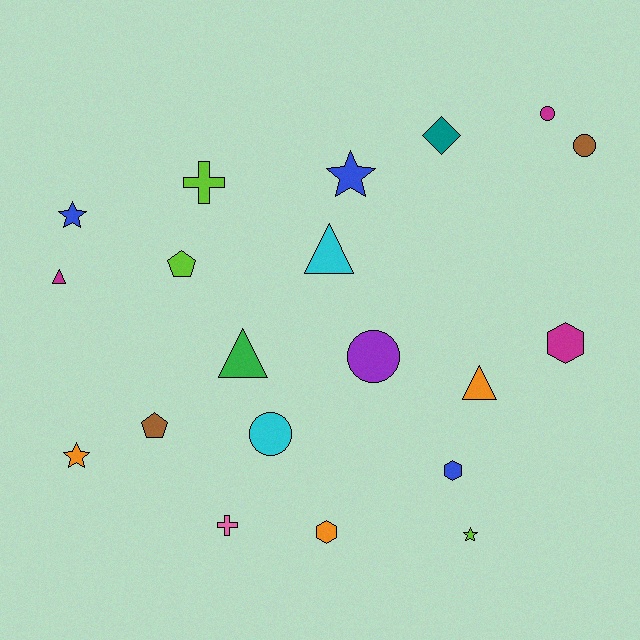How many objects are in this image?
There are 20 objects.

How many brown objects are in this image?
There are 2 brown objects.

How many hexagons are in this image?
There are 3 hexagons.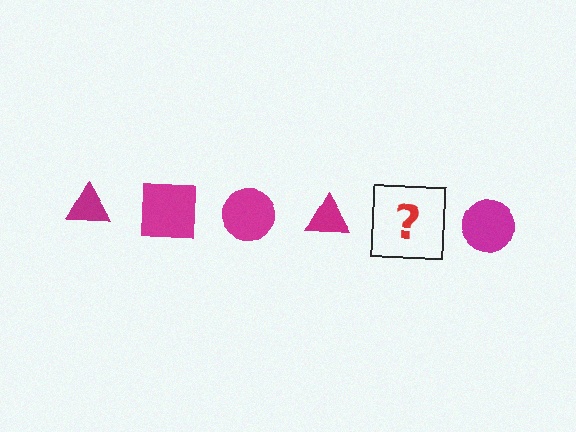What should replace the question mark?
The question mark should be replaced with a magenta square.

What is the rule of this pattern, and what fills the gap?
The rule is that the pattern cycles through triangle, square, circle shapes in magenta. The gap should be filled with a magenta square.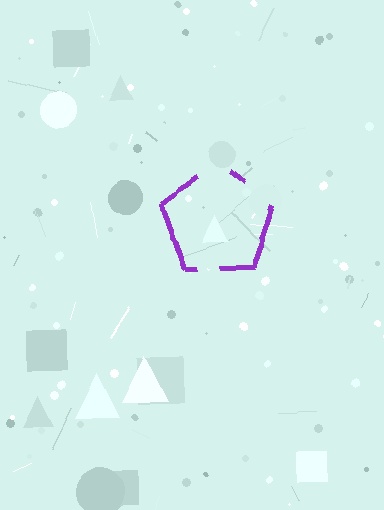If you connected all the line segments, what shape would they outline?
They would outline a pentagon.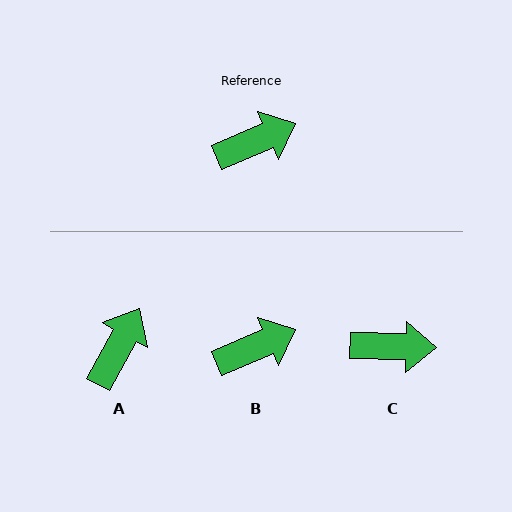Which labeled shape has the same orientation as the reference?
B.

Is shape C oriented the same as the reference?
No, it is off by about 25 degrees.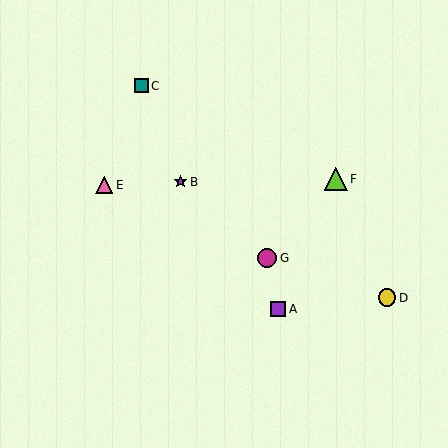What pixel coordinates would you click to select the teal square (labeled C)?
Click at (141, 86) to select the teal square C.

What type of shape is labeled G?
Shape G is a magenta circle.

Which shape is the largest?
The lime triangle (labeled F) is the largest.